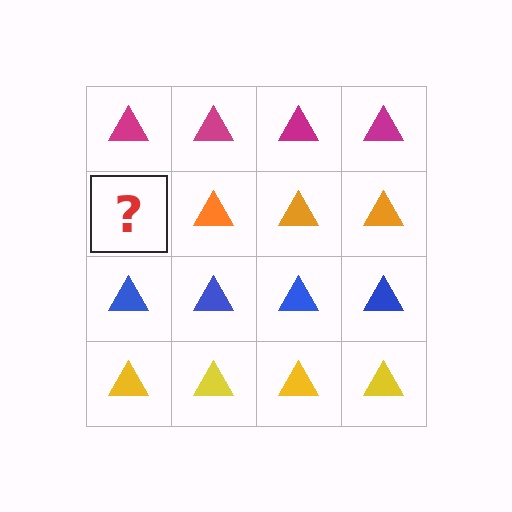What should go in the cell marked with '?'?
The missing cell should contain an orange triangle.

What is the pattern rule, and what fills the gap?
The rule is that each row has a consistent color. The gap should be filled with an orange triangle.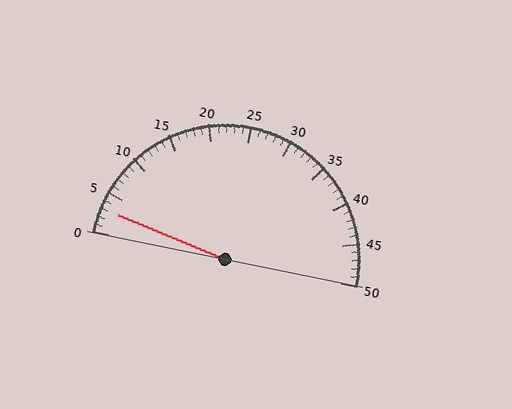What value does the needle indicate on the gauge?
The needle indicates approximately 3.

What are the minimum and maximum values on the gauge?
The gauge ranges from 0 to 50.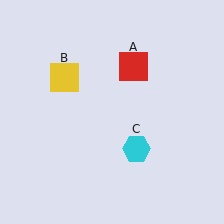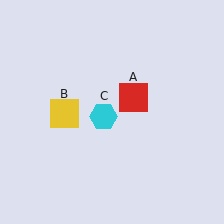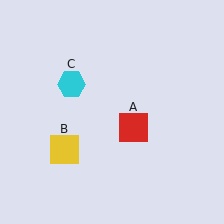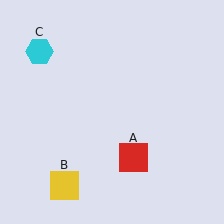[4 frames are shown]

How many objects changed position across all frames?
3 objects changed position: red square (object A), yellow square (object B), cyan hexagon (object C).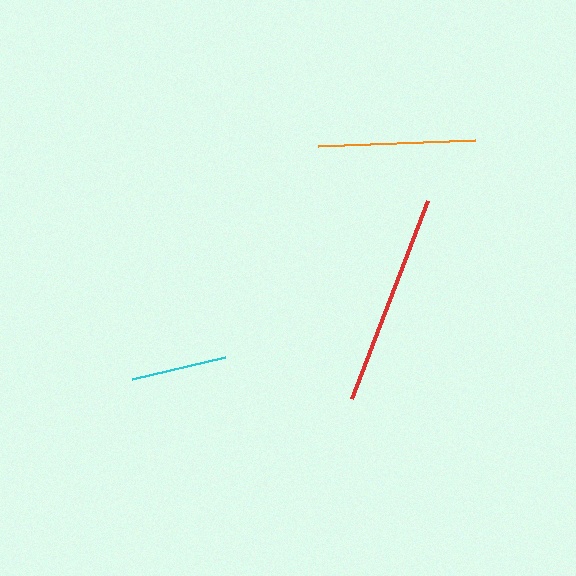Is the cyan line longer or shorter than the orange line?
The orange line is longer than the cyan line.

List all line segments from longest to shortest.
From longest to shortest: red, orange, cyan.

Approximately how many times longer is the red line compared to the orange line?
The red line is approximately 1.4 times the length of the orange line.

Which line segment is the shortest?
The cyan line is the shortest at approximately 96 pixels.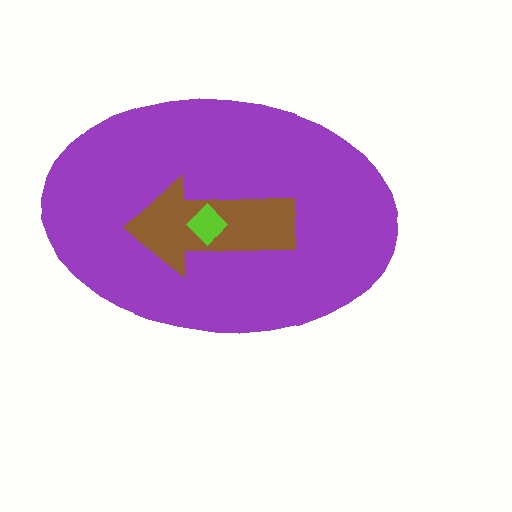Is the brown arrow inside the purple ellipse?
Yes.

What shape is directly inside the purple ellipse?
The brown arrow.